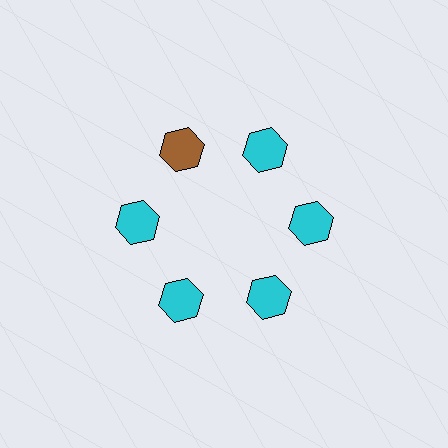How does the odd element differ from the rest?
It has a different color: brown instead of cyan.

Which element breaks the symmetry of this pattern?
The brown hexagon at roughly the 11 o'clock position breaks the symmetry. All other shapes are cyan hexagons.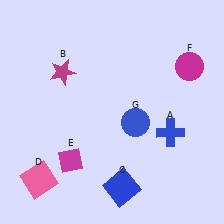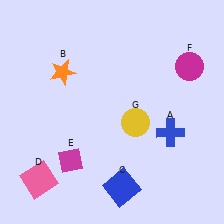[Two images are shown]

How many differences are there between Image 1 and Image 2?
There are 2 differences between the two images.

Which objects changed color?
B changed from magenta to orange. G changed from blue to yellow.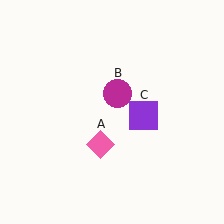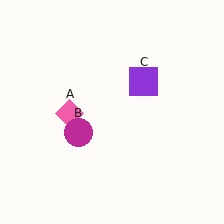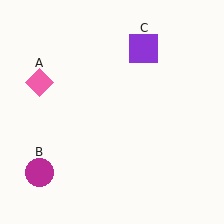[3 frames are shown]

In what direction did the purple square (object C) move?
The purple square (object C) moved up.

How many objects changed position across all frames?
3 objects changed position: pink diamond (object A), magenta circle (object B), purple square (object C).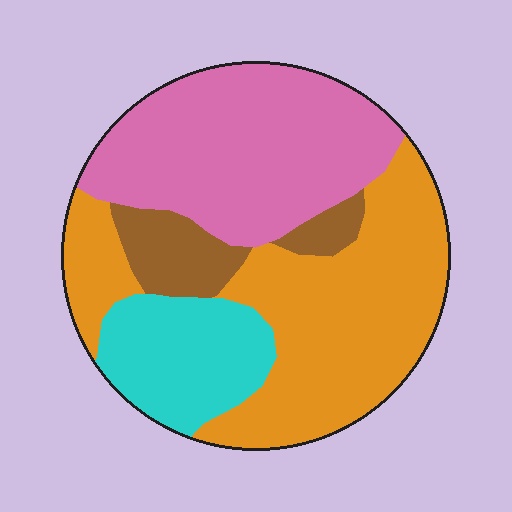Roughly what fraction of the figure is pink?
Pink takes up about one third (1/3) of the figure.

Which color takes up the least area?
Brown, at roughly 10%.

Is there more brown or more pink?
Pink.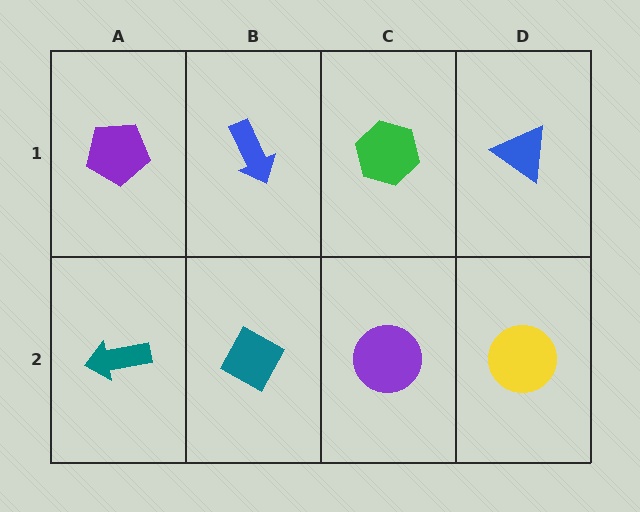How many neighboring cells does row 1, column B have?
3.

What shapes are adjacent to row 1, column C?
A purple circle (row 2, column C), a blue arrow (row 1, column B), a blue triangle (row 1, column D).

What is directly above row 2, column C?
A green hexagon.